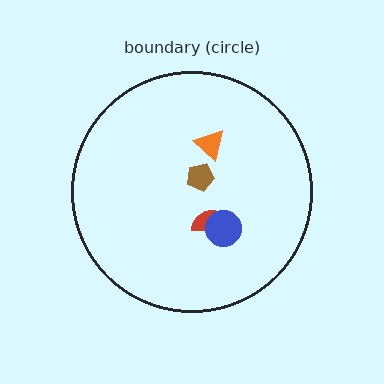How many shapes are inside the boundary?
4 inside, 0 outside.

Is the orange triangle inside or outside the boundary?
Inside.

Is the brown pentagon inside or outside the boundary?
Inside.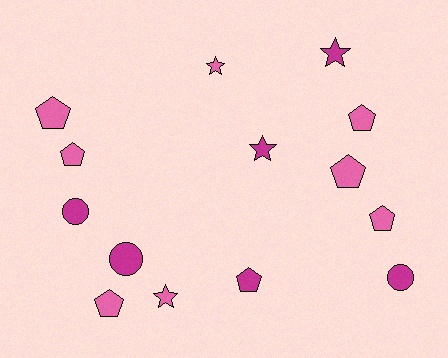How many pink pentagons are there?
There are 6 pink pentagons.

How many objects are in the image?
There are 14 objects.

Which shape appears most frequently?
Pentagon, with 7 objects.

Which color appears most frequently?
Pink, with 8 objects.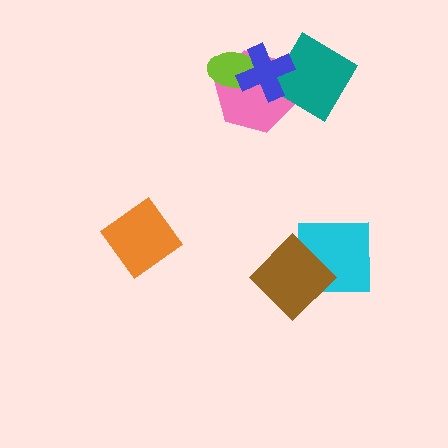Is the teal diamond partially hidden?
Yes, it is partially covered by another shape.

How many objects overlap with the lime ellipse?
2 objects overlap with the lime ellipse.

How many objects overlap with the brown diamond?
1 object overlaps with the brown diamond.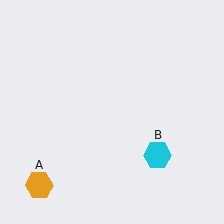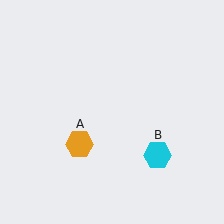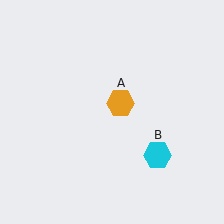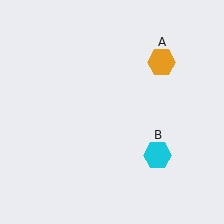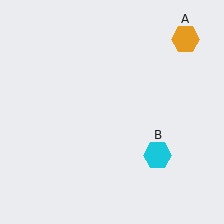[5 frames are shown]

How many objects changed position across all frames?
1 object changed position: orange hexagon (object A).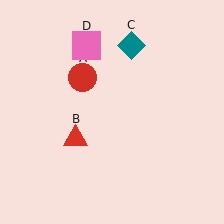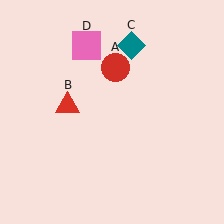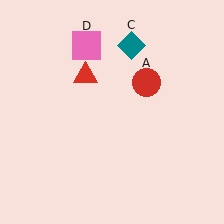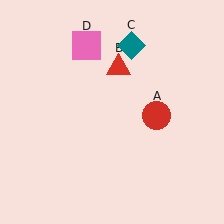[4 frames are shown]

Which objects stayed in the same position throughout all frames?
Teal diamond (object C) and pink square (object D) remained stationary.